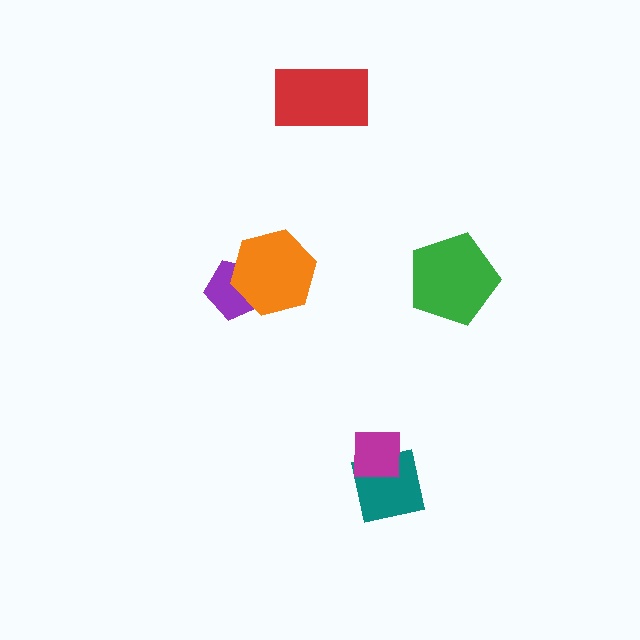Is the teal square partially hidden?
Yes, it is partially covered by another shape.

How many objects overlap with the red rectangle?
0 objects overlap with the red rectangle.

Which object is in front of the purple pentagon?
The orange hexagon is in front of the purple pentagon.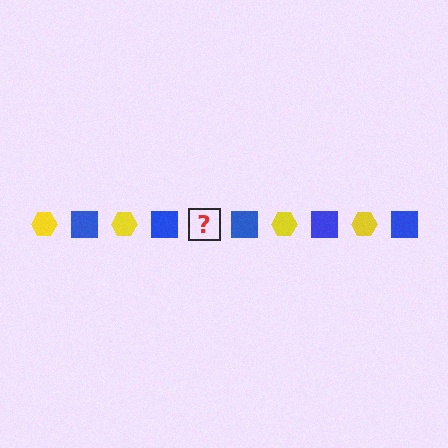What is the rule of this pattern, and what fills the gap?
The rule is that the pattern alternates between yellow hexagon and blue square. The gap should be filled with a yellow hexagon.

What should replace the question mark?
The question mark should be replaced with a yellow hexagon.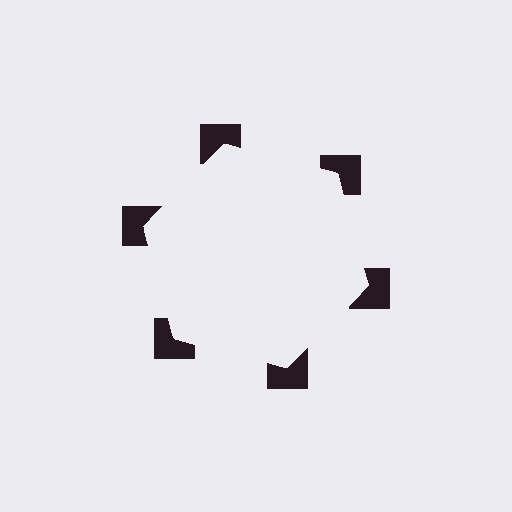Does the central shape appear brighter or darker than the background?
It typically appears slightly brighter than the background, even though no actual brightness change is drawn.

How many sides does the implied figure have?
6 sides.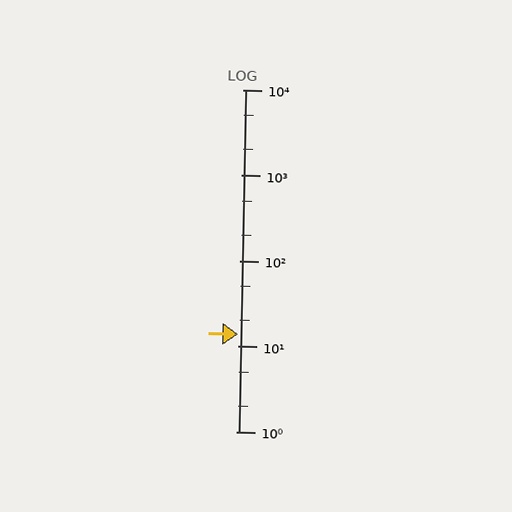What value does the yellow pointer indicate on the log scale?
The pointer indicates approximately 14.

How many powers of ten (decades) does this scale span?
The scale spans 4 decades, from 1 to 10000.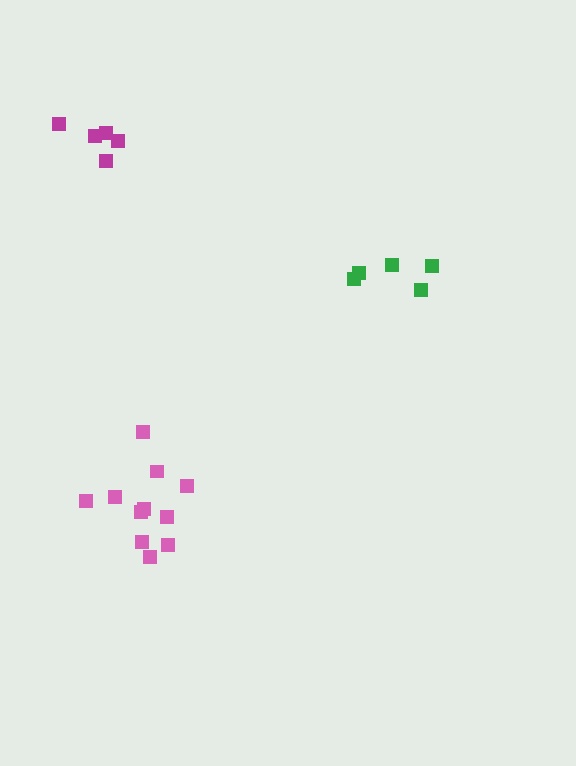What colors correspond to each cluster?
The clusters are colored: green, pink, magenta.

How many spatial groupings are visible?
There are 3 spatial groupings.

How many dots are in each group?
Group 1: 5 dots, Group 2: 11 dots, Group 3: 5 dots (21 total).